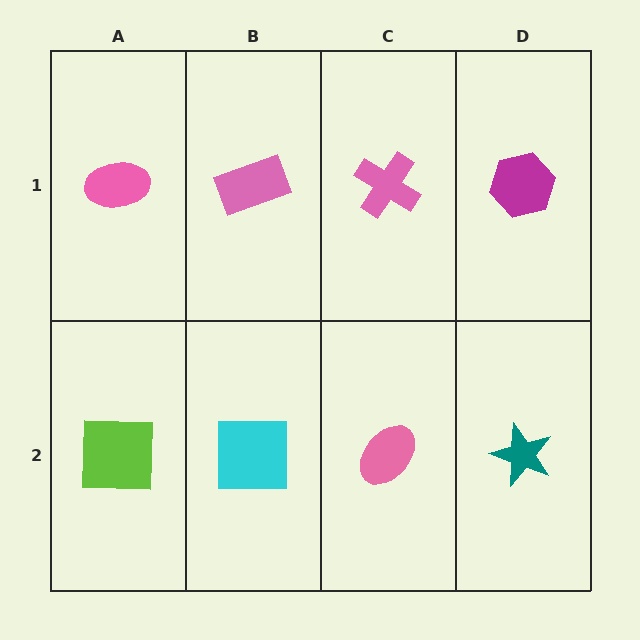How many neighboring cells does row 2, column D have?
2.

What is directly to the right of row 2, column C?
A teal star.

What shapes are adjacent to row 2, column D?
A magenta hexagon (row 1, column D), a pink ellipse (row 2, column C).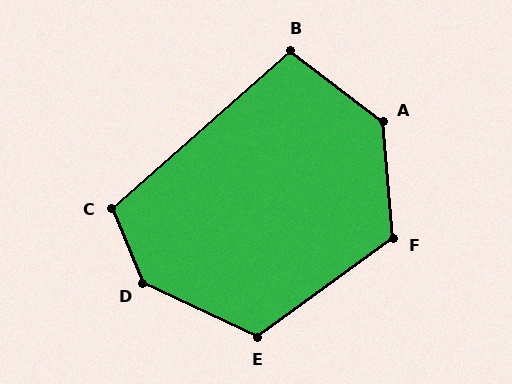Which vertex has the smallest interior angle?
B, at approximately 101 degrees.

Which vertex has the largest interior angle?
D, at approximately 138 degrees.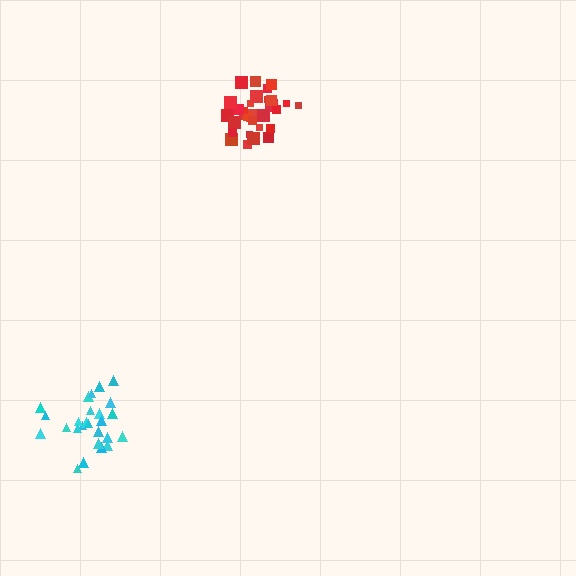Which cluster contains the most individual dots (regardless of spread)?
Red (31).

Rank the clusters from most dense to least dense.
red, cyan.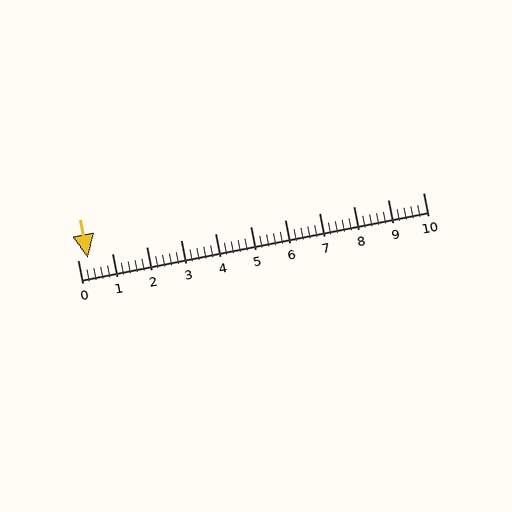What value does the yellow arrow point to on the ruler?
The yellow arrow points to approximately 0.3.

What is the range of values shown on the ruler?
The ruler shows values from 0 to 10.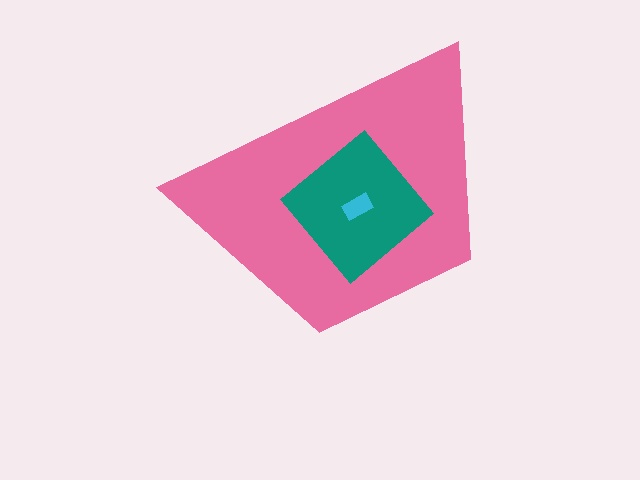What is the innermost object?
The cyan rectangle.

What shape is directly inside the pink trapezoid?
The teal diamond.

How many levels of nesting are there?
3.